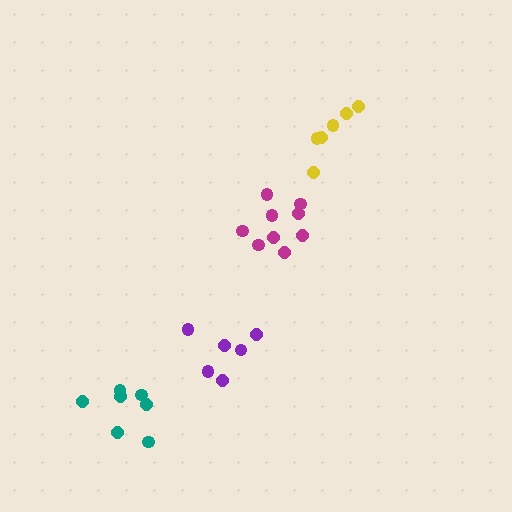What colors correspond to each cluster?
The clusters are colored: purple, yellow, teal, magenta.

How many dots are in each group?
Group 1: 6 dots, Group 2: 6 dots, Group 3: 7 dots, Group 4: 9 dots (28 total).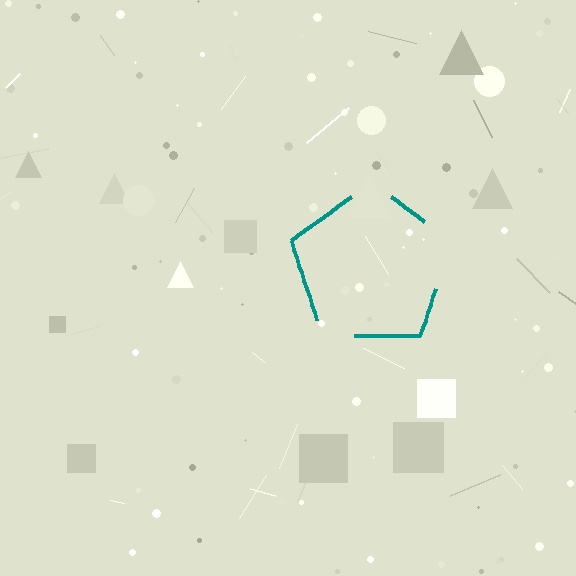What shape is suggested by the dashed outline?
The dashed outline suggests a pentagon.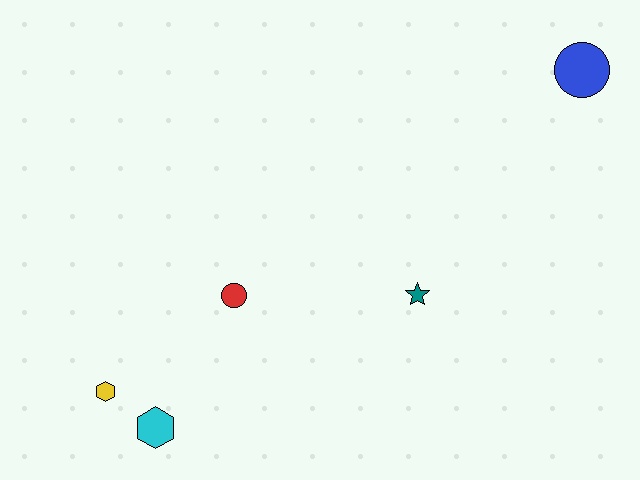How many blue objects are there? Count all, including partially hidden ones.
There is 1 blue object.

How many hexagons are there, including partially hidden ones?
There are 2 hexagons.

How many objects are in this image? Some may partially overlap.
There are 5 objects.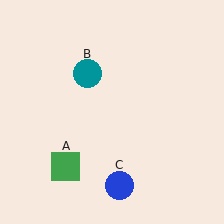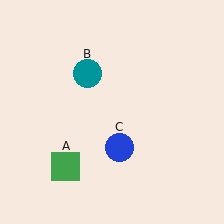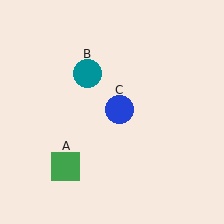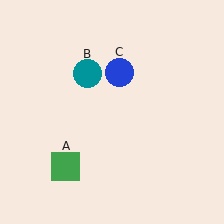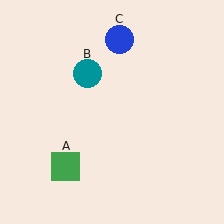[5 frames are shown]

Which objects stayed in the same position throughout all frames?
Green square (object A) and teal circle (object B) remained stationary.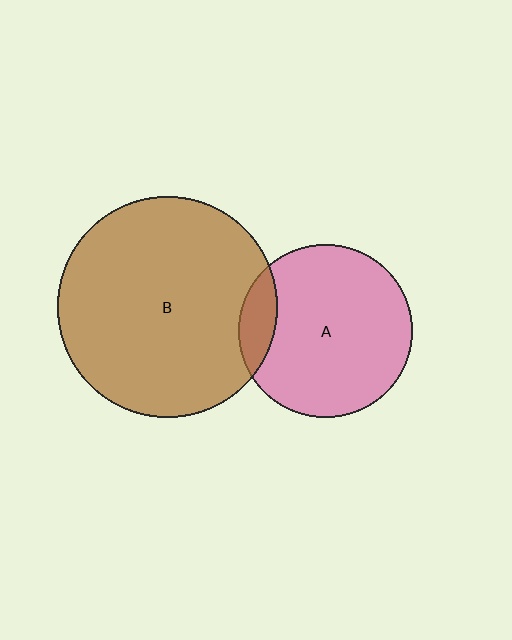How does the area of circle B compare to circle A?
Approximately 1.6 times.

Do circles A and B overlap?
Yes.